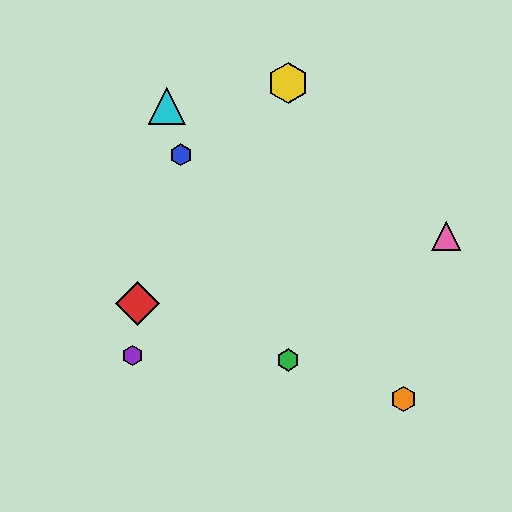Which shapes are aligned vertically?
The green hexagon, the yellow hexagon are aligned vertically.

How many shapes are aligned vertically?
2 shapes (the green hexagon, the yellow hexagon) are aligned vertically.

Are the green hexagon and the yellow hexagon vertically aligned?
Yes, both are at x≈288.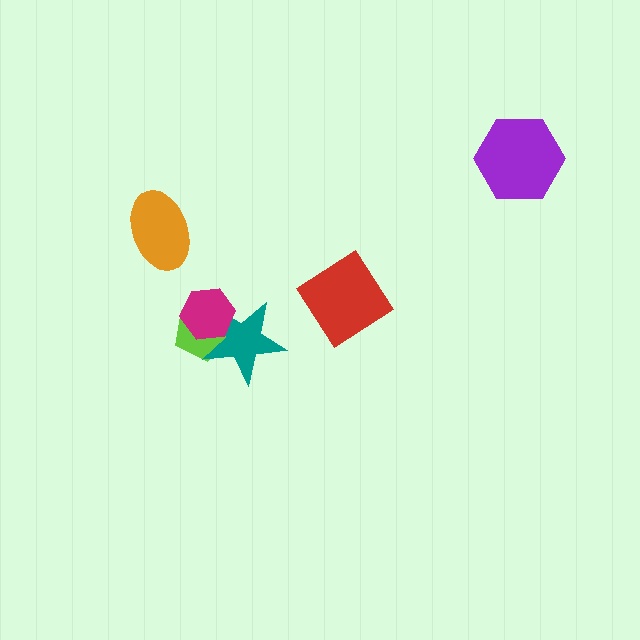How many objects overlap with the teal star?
2 objects overlap with the teal star.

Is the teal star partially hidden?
Yes, it is partially covered by another shape.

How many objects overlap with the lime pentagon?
2 objects overlap with the lime pentagon.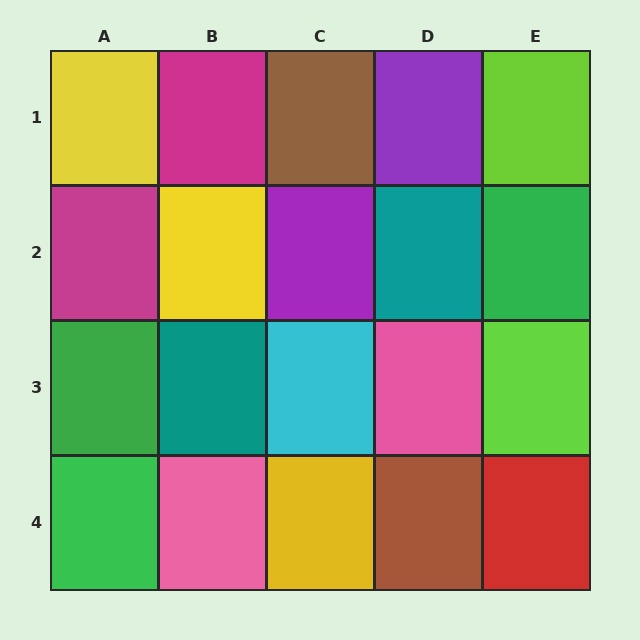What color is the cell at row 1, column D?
Purple.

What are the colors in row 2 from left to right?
Magenta, yellow, purple, teal, green.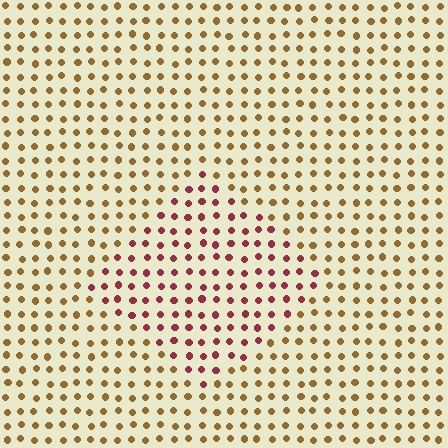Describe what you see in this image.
The image is filled with small brown elements in a uniform arrangement. A diamond-shaped region is visible where the elements are tinted to a slightly different hue, forming a subtle color boundary.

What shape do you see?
I see a diamond.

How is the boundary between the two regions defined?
The boundary is defined purely by a slight shift in hue (about 52 degrees). Spacing, size, and orientation are identical on both sides.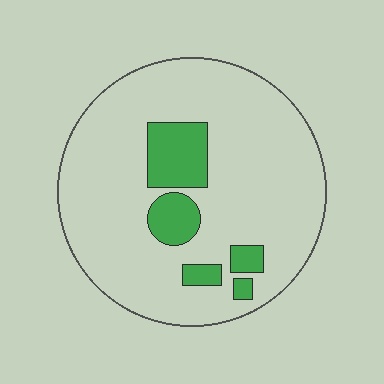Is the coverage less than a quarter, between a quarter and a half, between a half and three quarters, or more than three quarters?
Less than a quarter.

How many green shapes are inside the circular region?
5.